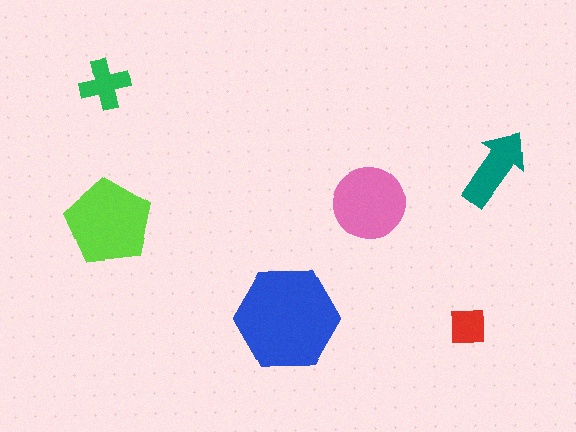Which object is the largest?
The blue hexagon.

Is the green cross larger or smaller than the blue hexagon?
Smaller.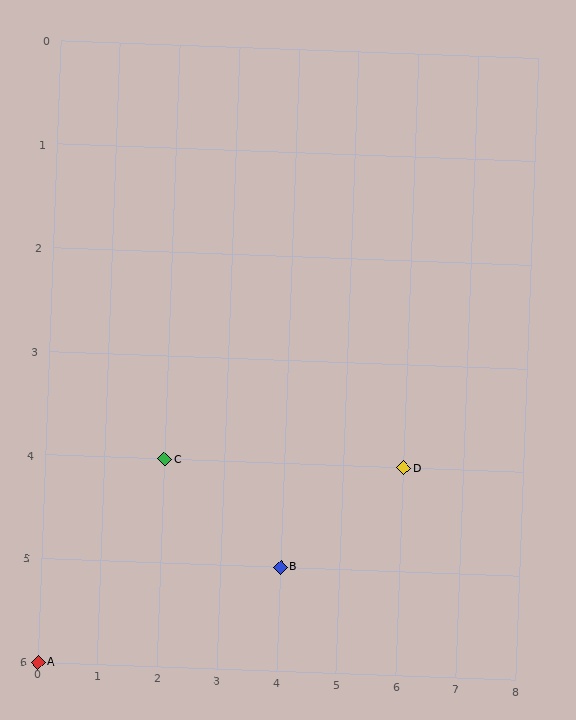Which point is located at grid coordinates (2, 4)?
Point C is at (2, 4).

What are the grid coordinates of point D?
Point D is at grid coordinates (6, 4).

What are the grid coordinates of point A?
Point A is at grid coordinates (0, 6).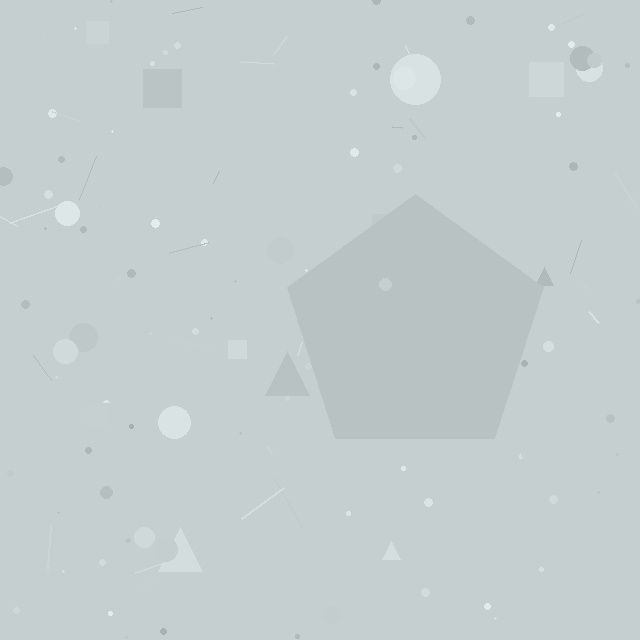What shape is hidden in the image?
A pentagon is hidden in the image.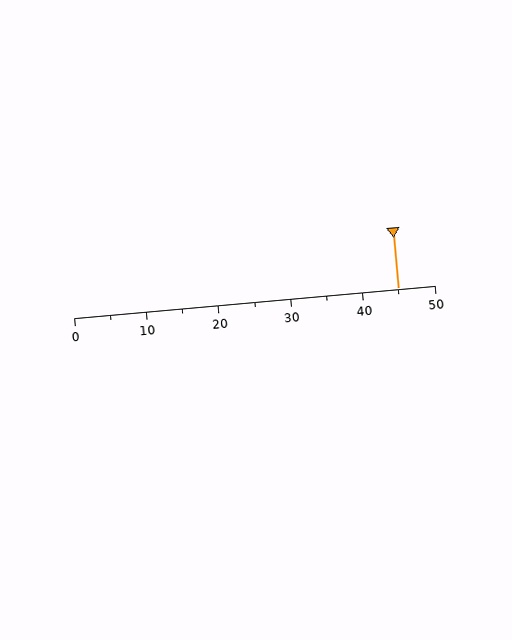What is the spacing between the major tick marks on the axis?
The major ticks are spaced 10 apart.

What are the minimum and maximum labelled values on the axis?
The axis runs from 0 to 50.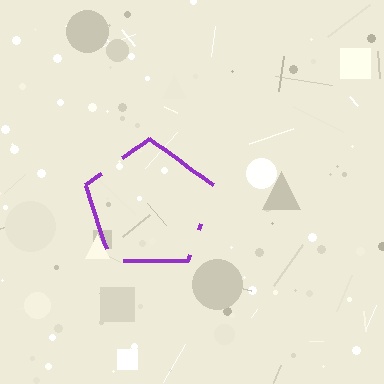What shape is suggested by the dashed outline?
The dashed outline suggests a pentagon.